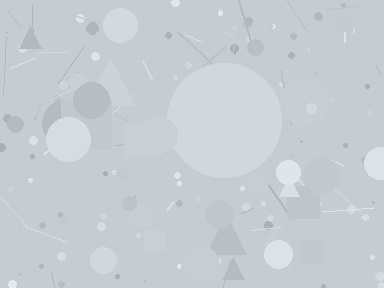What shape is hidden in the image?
A circle is hidden in the image.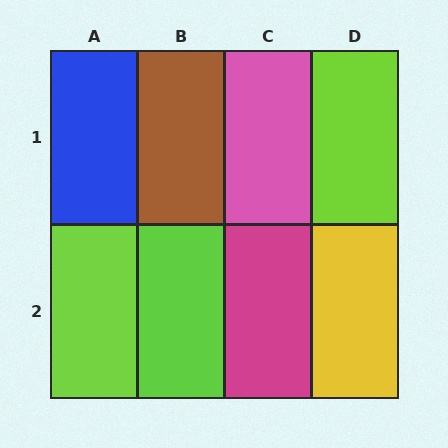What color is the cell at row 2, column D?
Yellow.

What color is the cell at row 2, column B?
Lime.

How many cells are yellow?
1 cell is yellow.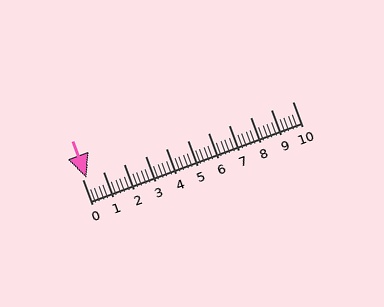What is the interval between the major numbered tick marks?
The major tick marks are spaced 1 units apart.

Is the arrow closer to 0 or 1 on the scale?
The arrow is closer to 0.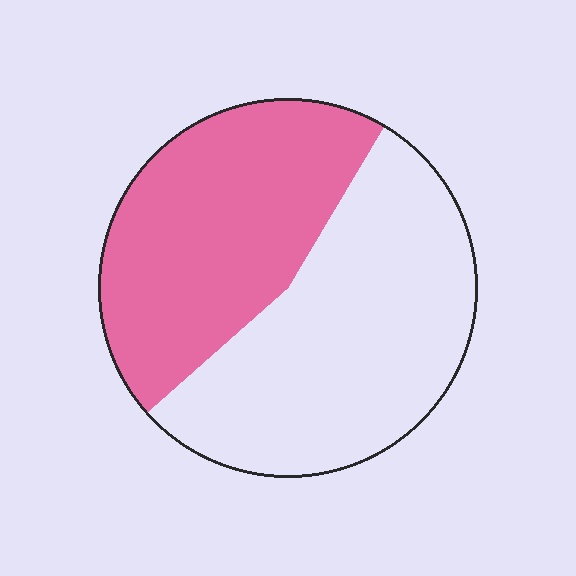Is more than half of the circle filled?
No.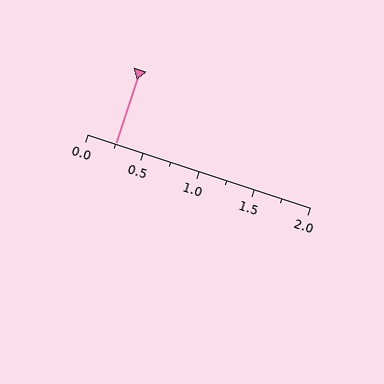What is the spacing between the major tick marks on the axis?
The major ticks are spaced 0.5 apart.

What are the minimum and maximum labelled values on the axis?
The axis runs from 0.0 to 2.0.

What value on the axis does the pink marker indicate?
The marker indicates approximately 0.25.